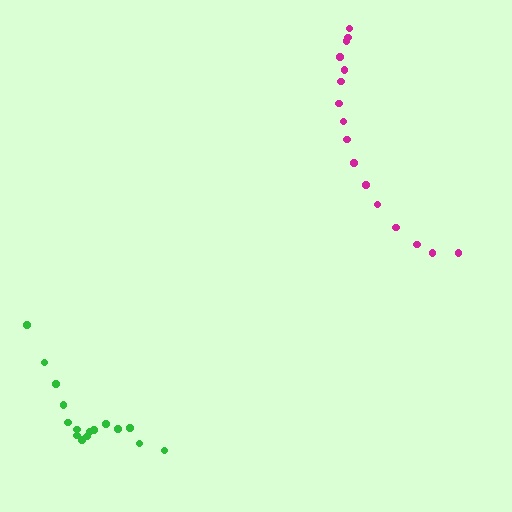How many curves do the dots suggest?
There are 2 distinct paths.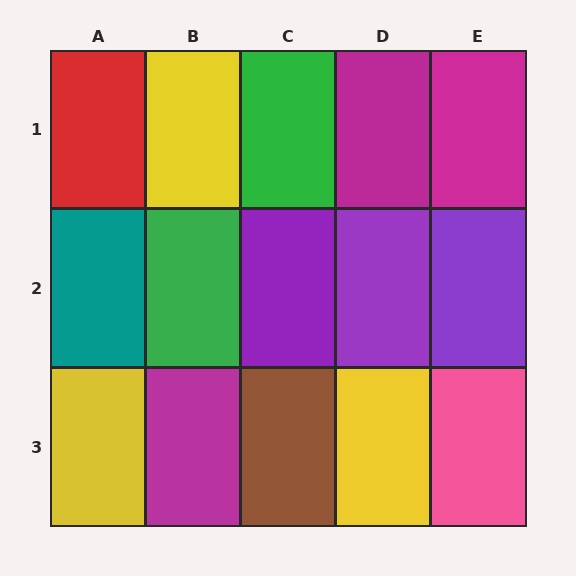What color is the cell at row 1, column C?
Green.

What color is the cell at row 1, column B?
Yellow.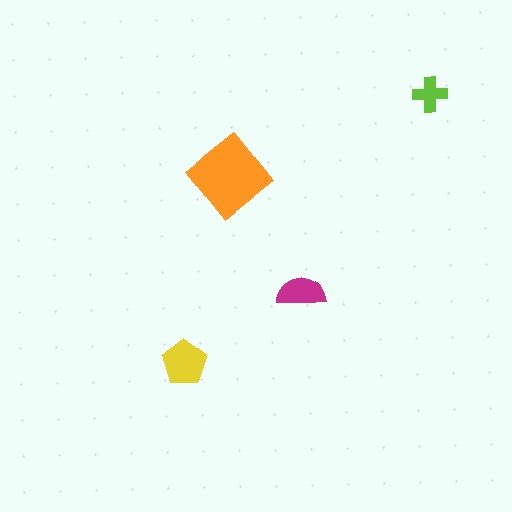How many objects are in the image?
There are 4 objects in the image.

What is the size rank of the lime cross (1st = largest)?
4th.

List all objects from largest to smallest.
The orange diamond, the yellow pentagon, the magenta semicircle, the lime cross.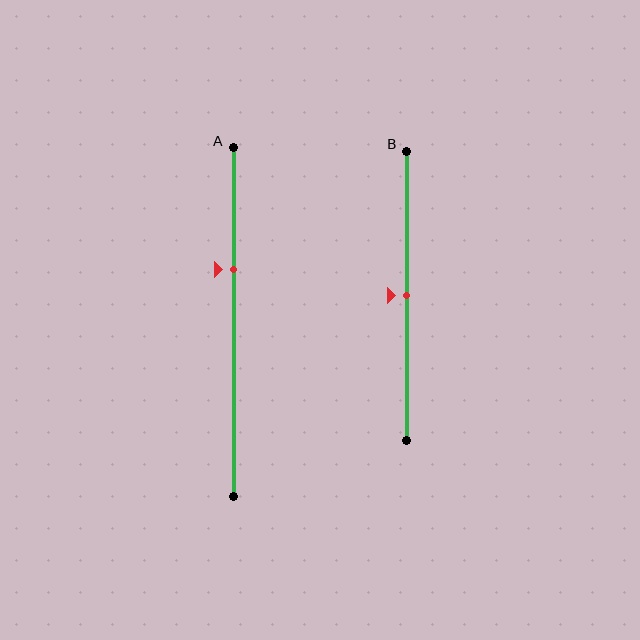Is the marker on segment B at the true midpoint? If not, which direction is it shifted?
Yes, the marker on segment B is at the true midpoint.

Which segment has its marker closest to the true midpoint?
Segment B has its marker closest to the true midpoint.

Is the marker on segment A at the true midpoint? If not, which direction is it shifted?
No, the marker on segment A is shifted upward by about 15% of the segment length.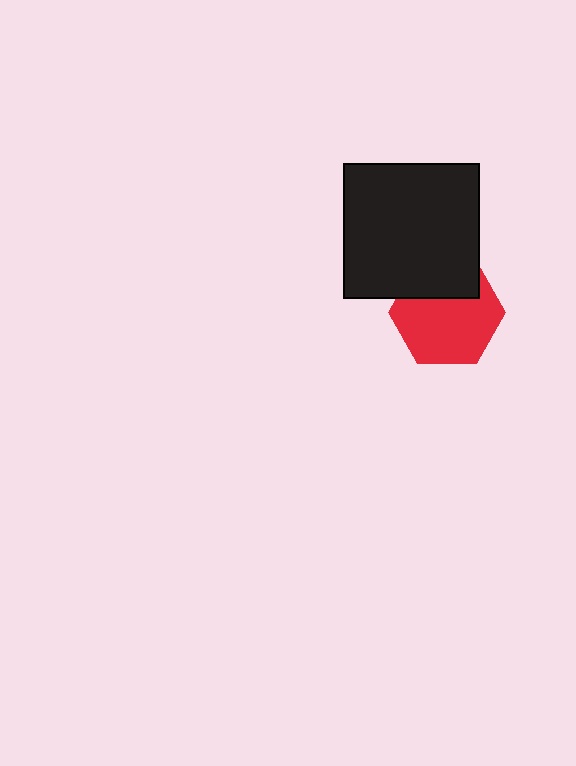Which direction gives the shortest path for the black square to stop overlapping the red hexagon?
Moving up gives the shortest separation.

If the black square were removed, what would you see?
You would see the complete red hexagon.